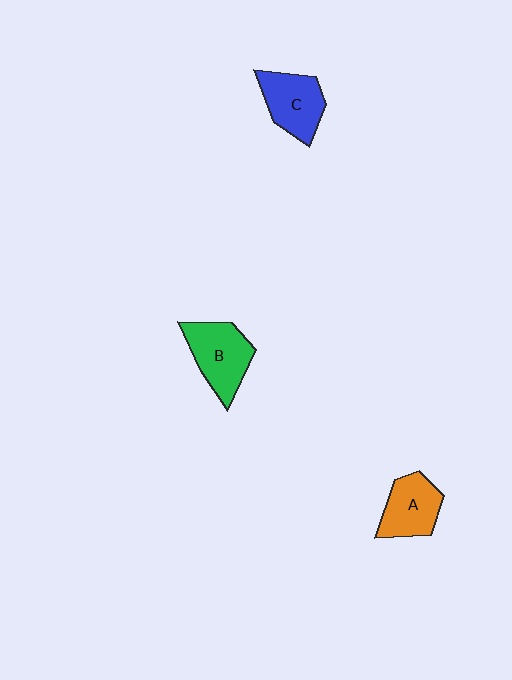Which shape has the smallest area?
Shape A (orange).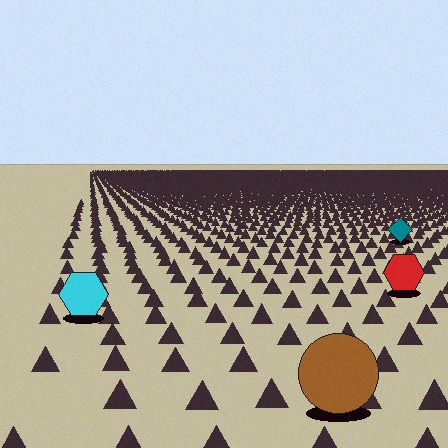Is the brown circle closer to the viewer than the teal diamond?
Yes. The brown circle is closer — you can tell from the texture gradient: the ground texture is coarser near it.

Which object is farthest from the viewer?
The teal diamond is farthest from the viewer. It appears smaller and the ground texture around it is denser.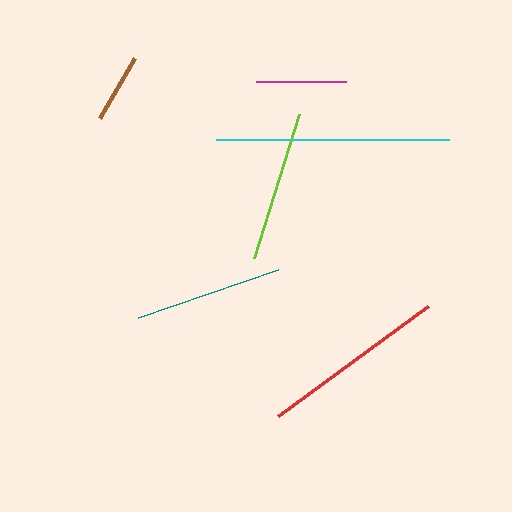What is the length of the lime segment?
The lime segment is approximately 151 pixels long.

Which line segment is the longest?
The cyan line is the longest at approximately 233 pixels.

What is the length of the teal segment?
The teal segment is approximately 148 pixels long.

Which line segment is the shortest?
The brown line is the shortest at approximately 70 pixels.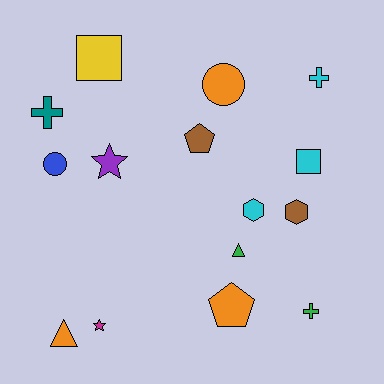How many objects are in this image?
There are 15 objects.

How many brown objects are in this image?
There are 2 brown objects.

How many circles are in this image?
There are 2 circles.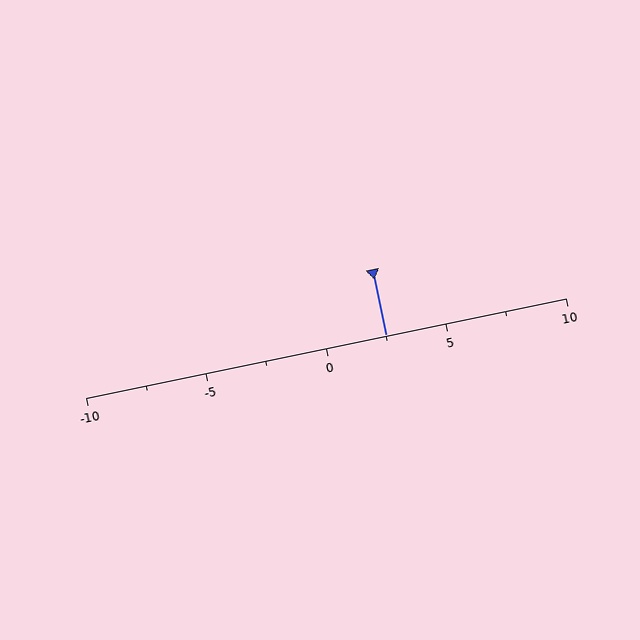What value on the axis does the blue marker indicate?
The marker indicates approximately 2.5.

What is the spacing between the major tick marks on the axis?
The major ticks are spaced 5 apart.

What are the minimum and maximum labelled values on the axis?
The axis runs from -10 to 10.